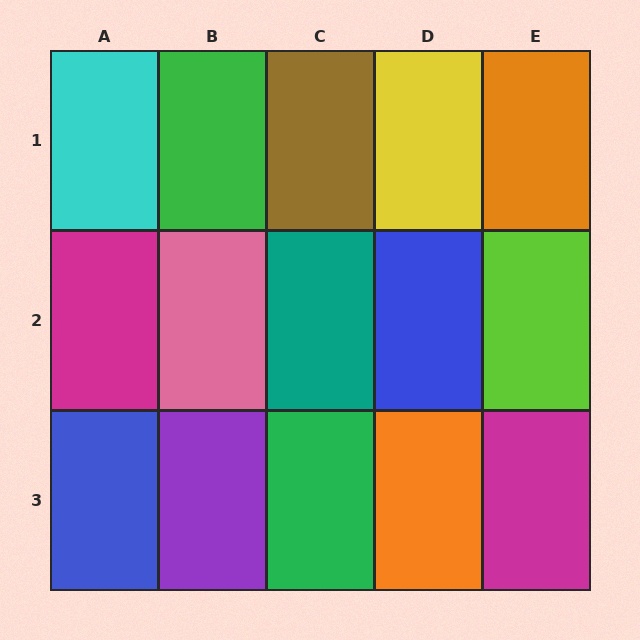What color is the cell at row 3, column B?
Purple.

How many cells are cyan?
1 cell is cyan.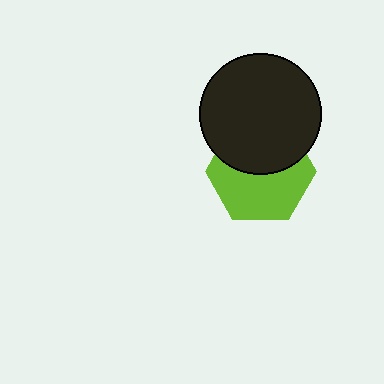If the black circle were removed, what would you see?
You would see the complete lime hexagon.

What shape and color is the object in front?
The object in front is a black circle.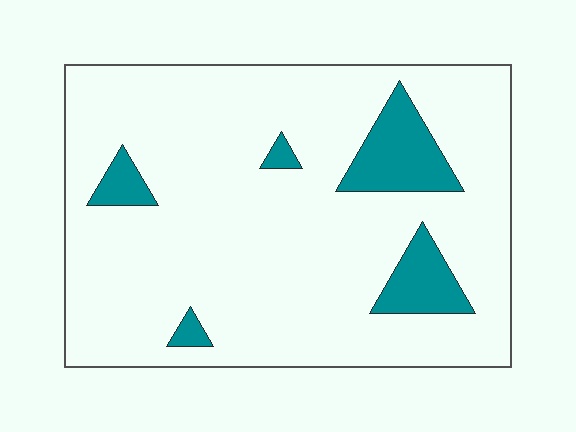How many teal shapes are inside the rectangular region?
5.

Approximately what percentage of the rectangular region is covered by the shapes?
Approximately 10%.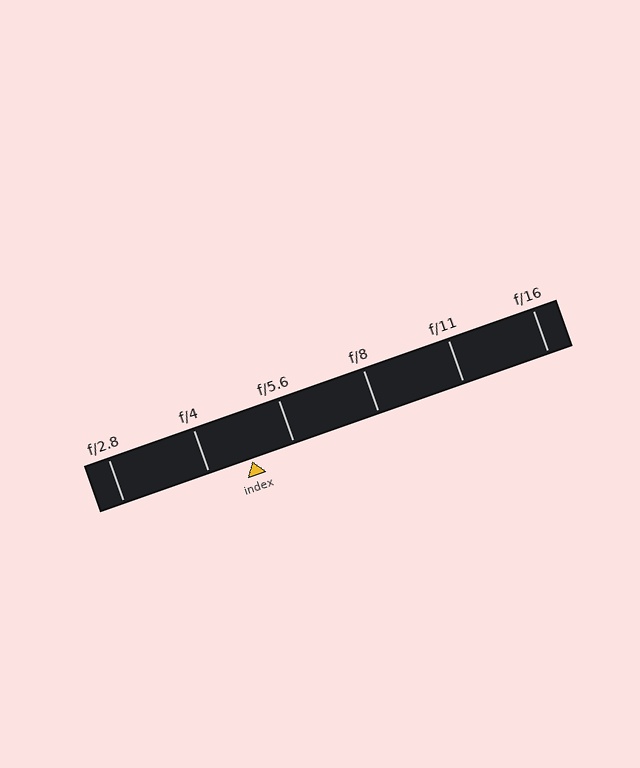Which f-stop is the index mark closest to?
The index mark is closest to f/5.6.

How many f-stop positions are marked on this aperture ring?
There are 6 f-stop positions marked.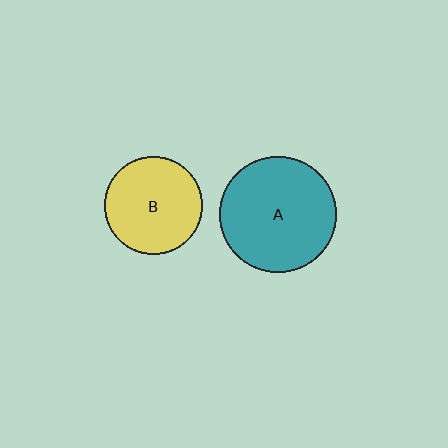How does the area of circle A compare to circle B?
Approximately 1.4 times.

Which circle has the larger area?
Circle A (teal).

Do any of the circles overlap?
No, none of the circles overlap.